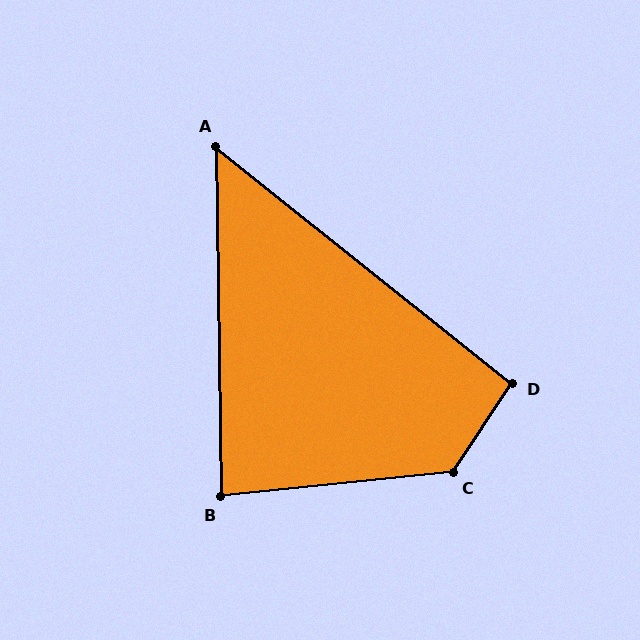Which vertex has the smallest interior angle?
A, at approximately 51 degrees.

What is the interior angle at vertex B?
Approximately 85 degrees (acute).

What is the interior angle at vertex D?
Approximately 95 degrees (obtuse).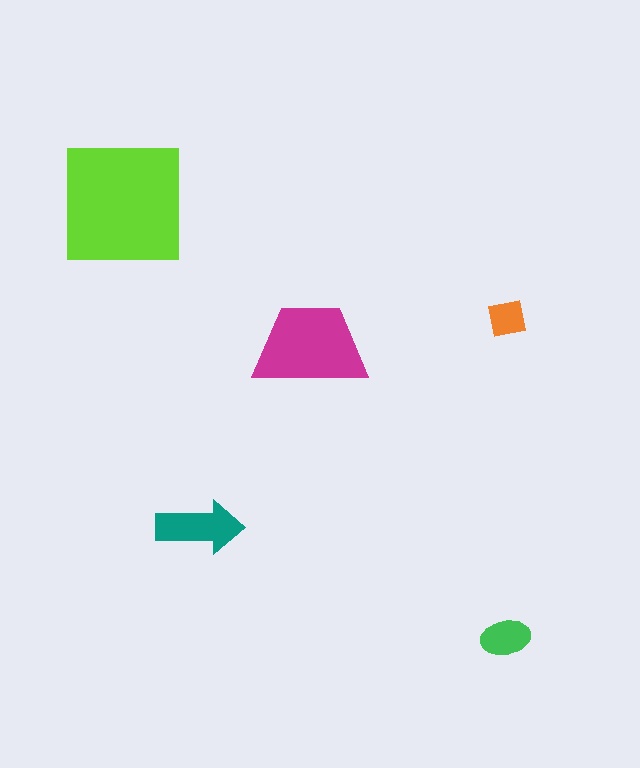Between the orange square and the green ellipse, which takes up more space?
The green ellipse.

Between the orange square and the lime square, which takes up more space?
The lime square.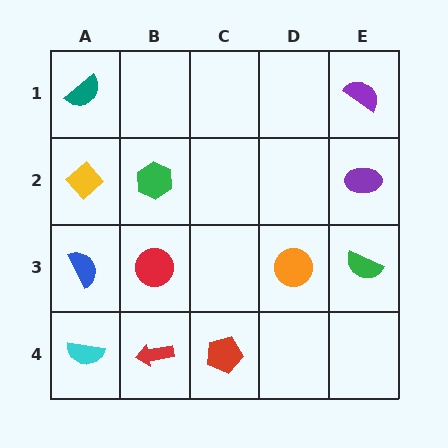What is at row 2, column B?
A green hexagon.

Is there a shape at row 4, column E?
No, that cell is empty.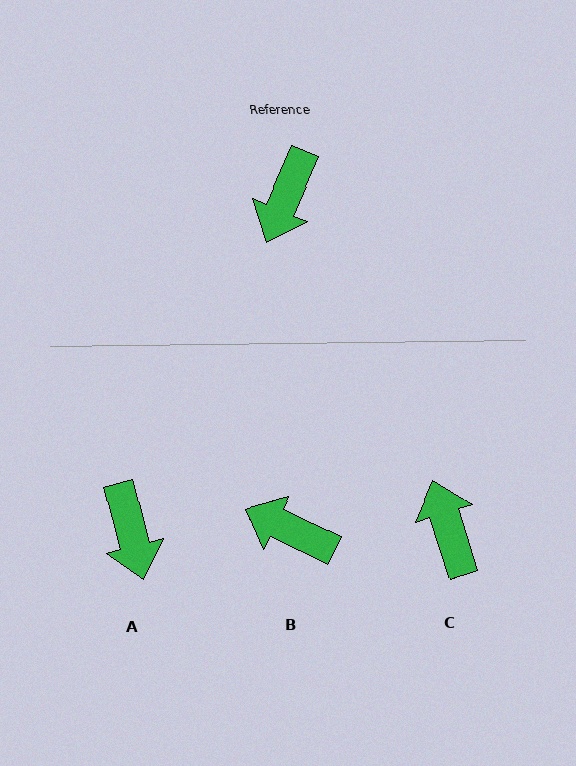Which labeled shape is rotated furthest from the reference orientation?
C, about 139 degrees away.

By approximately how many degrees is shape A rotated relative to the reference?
Approximately 37 degrees counter-clockwise.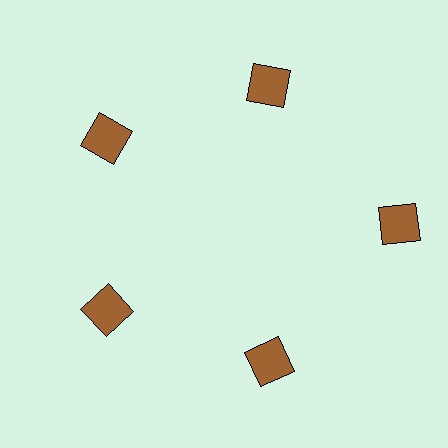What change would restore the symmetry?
The symmetry would be restored by moving it inward, back onto the ring so that all 5 squares sit at equal angles and equal distance from the center.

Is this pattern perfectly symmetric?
No. The 5 brown squares are arranged in a ring, but one element near the 3 o'clock position is pushed outward from the center, breaking the 5-fold rotational symmetry.